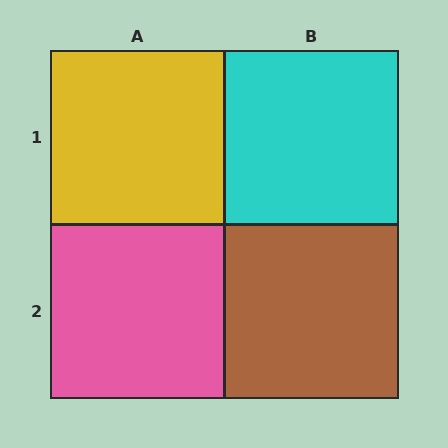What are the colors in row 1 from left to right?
Yellow, cyan.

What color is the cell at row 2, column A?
Pink.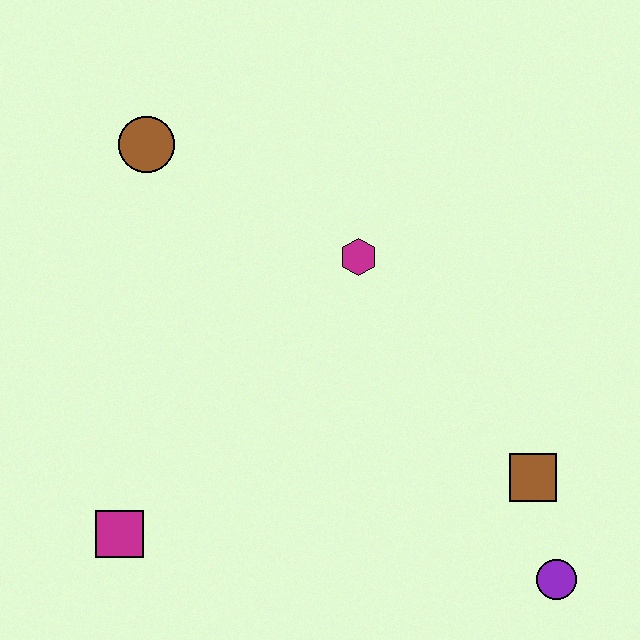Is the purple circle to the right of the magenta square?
Yes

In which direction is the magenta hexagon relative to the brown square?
The magenta hexagon is above the brown square.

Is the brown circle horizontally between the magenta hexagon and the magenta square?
Yes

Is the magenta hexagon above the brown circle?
No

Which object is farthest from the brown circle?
The purple circle is farthest from the brown circle.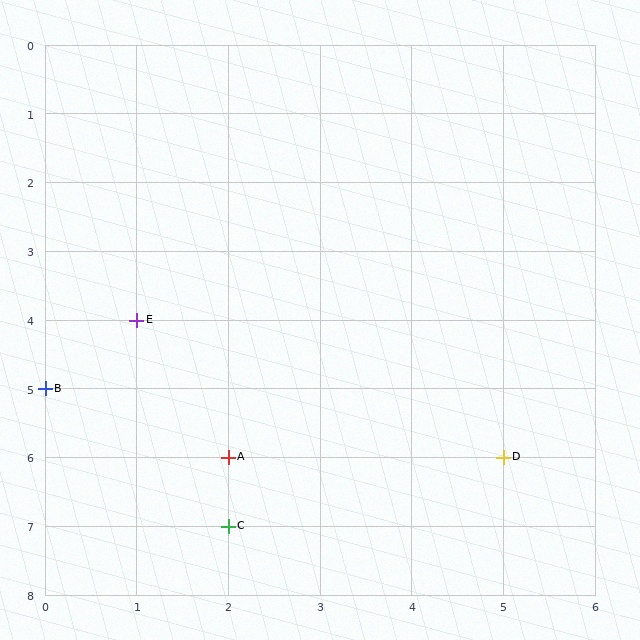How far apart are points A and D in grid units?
Points A and D are 3 columns apart.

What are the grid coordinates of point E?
Point E is at grid coordinates (1, 4).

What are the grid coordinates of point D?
Point D is at grid coordinates (5, 6).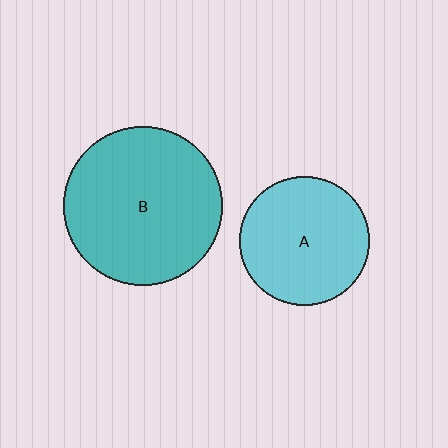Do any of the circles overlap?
No, none of the circles overlap.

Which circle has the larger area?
Circle B (teal).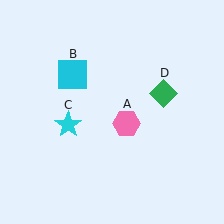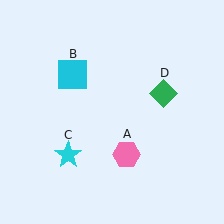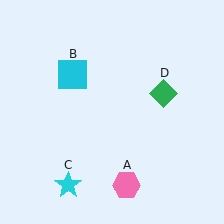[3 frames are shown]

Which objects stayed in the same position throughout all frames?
Cyan square (object B) and green diamond (object D) remained stationary.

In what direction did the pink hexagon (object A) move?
The pink hexagon (object A) moved down.